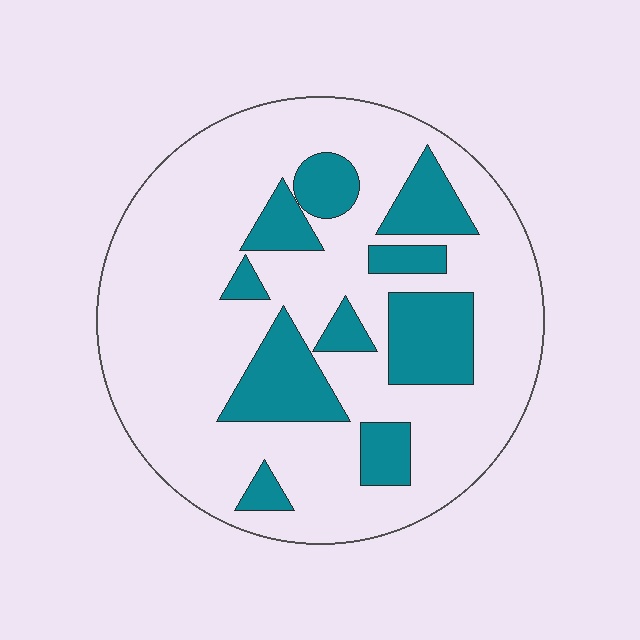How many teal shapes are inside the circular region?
10.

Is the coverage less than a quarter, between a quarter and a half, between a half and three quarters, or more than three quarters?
Less than a quarter.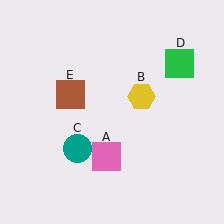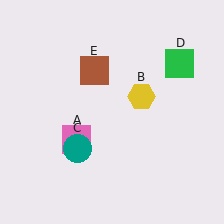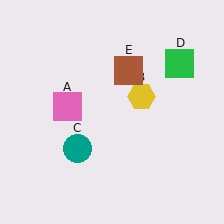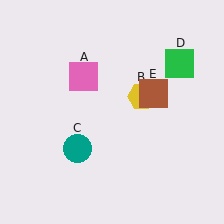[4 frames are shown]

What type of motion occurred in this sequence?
The pink square (object A), brown square (object E) rotated clockwise around the center of the scene.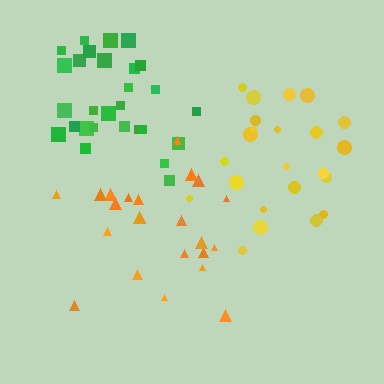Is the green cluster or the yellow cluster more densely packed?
Green.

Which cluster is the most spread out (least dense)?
Orange.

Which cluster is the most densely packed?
Green.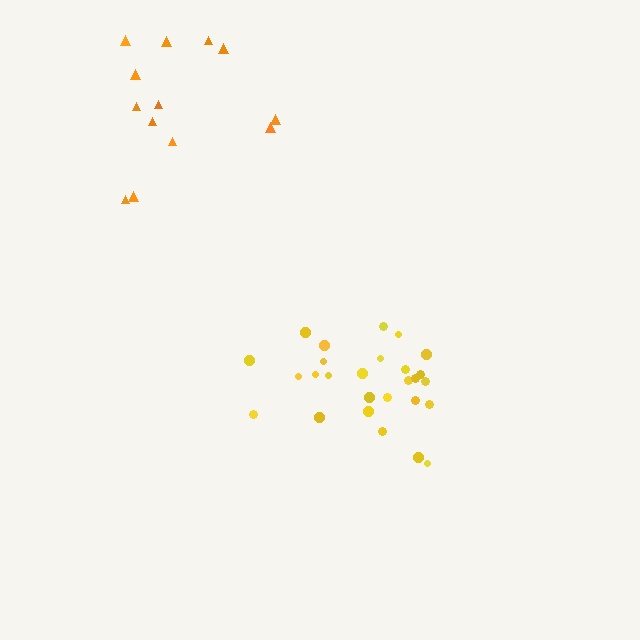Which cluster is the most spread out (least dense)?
Orange.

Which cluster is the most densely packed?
Yellow.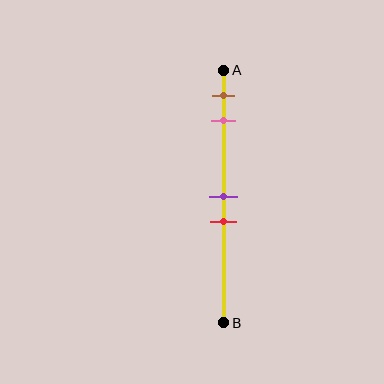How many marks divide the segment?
There are 4 marks dividing the segment.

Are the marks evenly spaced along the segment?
No, the marks are not evenly spaced.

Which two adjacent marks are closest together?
The purple and red marks are the closest adjacent pair.